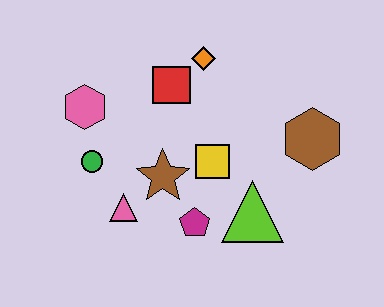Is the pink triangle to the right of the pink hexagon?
Yes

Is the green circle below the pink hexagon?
Yes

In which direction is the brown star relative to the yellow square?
The brown star is to the left of the yellow square.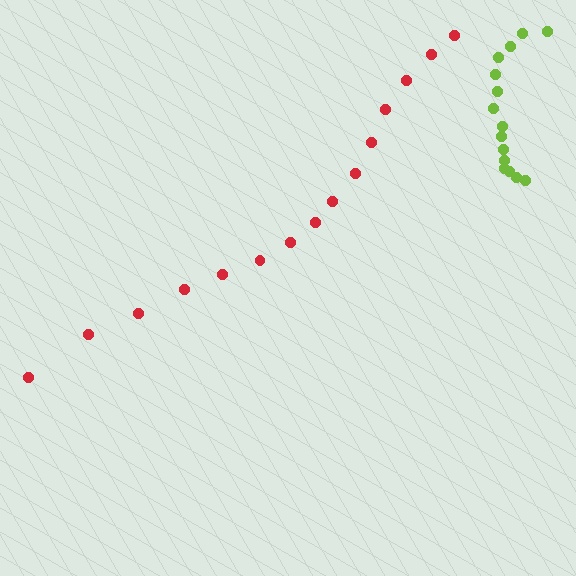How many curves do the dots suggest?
There are 2 distinct paths.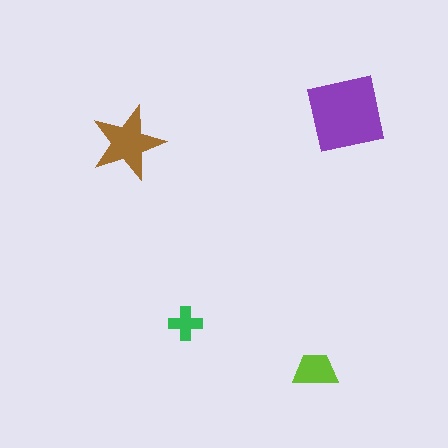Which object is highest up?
The purple square is topmost.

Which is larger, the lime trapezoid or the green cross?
The lime trapezoid.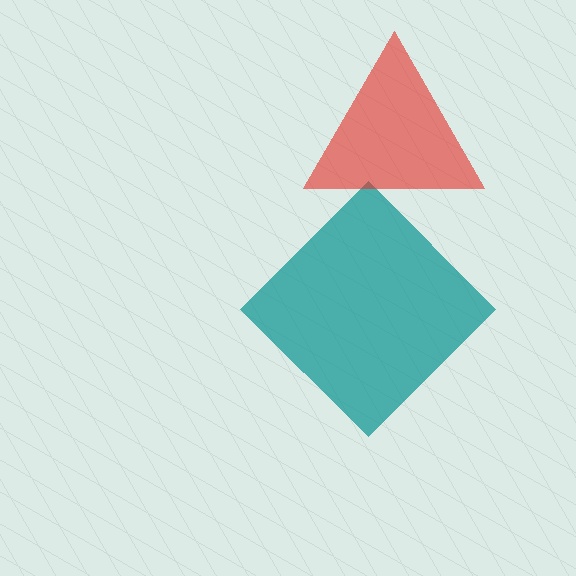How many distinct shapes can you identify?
There are 2 distinct shapes: a teal diamond, a red triangle.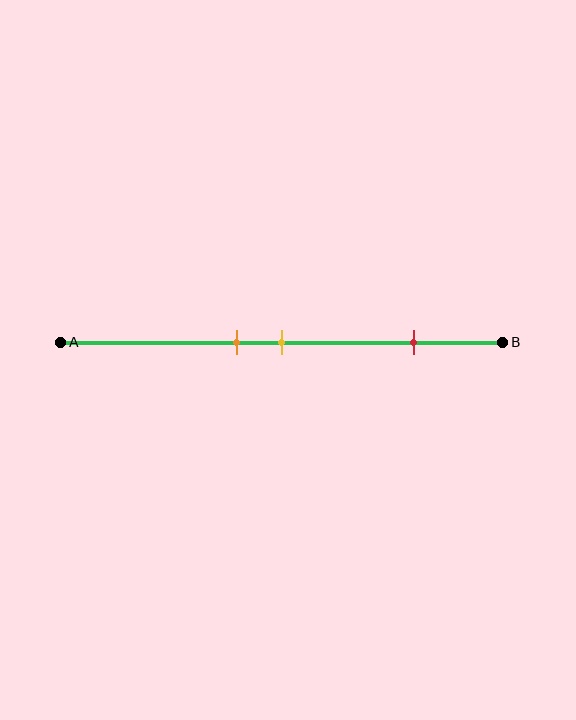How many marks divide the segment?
There are 3 marks dividing the segment.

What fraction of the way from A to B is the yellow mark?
The yellow mark is approximately 50% (0.5) of the way from A to B.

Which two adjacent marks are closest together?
The orange and yellow marks are the closest adjacent pair.